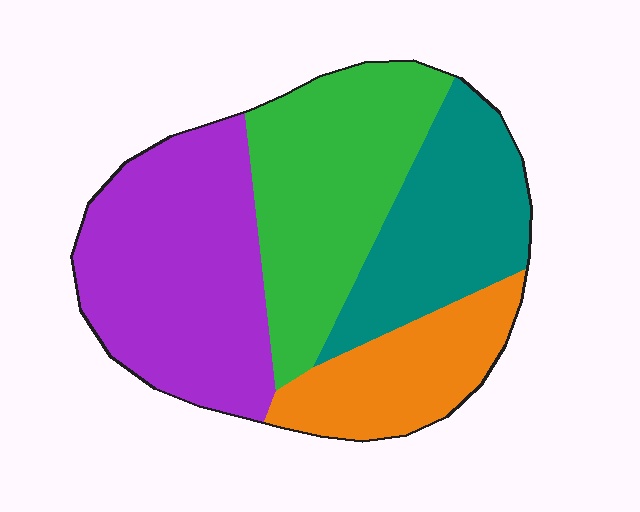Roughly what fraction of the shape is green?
Green covers 28% of the shape.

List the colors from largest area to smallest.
From largest to smallest: purple, green, teal, orange.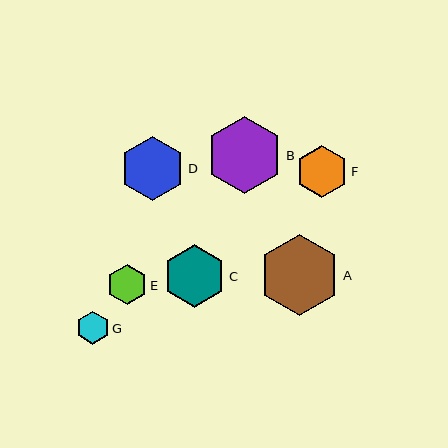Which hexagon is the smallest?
Hexagon G is the smallest with a size of approximately 33 pixels.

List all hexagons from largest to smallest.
From largest to smallest: A, B, D, C, F, E, G.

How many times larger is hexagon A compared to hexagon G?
Hexagon A is approximately 2.4 times the size of hexagon G.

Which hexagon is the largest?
Hexagon A is the largest with a size of approximately 81 pixels.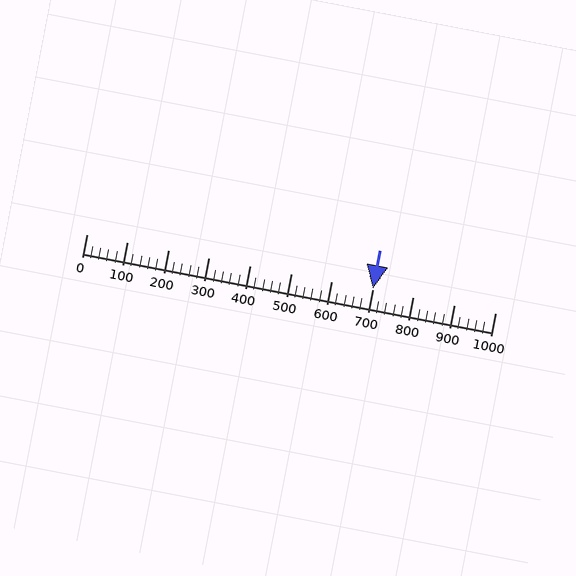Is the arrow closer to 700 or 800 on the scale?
The arrow is closer to 700.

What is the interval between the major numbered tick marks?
The major tick marks are spaced 100 units apart.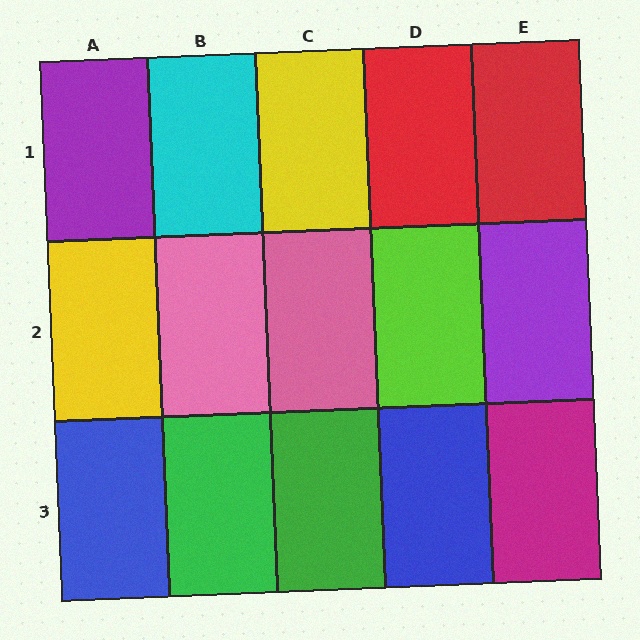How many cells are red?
2 cells are red.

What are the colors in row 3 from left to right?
Blue, green, green, blue, magenta.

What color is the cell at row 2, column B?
Pink.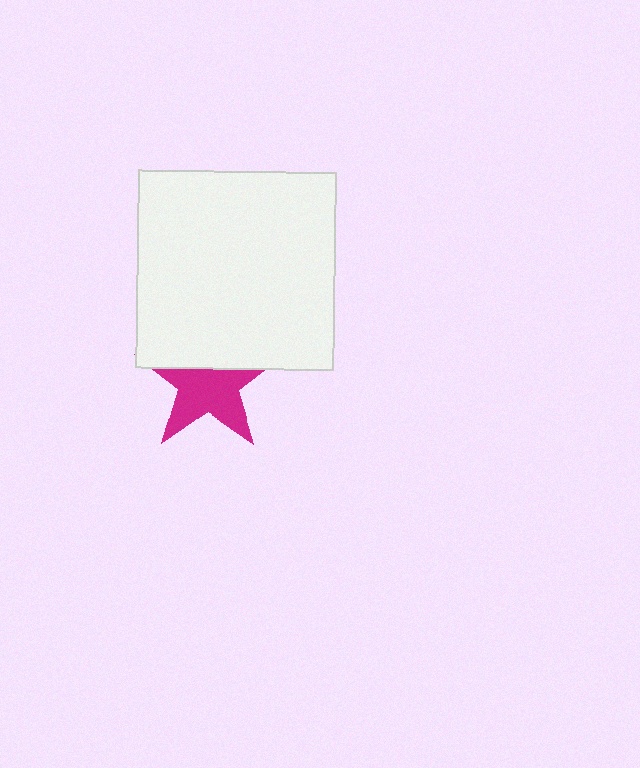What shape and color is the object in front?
The object in front is a white square.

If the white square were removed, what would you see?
You would see the complete magenta star.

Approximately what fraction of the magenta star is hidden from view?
Roughly 40% of the magenta star is hidden behind the white square.